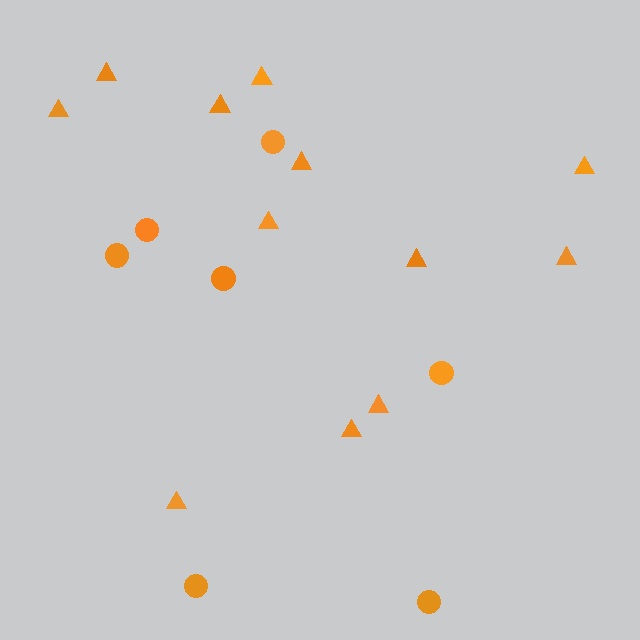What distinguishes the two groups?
There are 2 groups: one group of circles (7) and one group of triangles (12).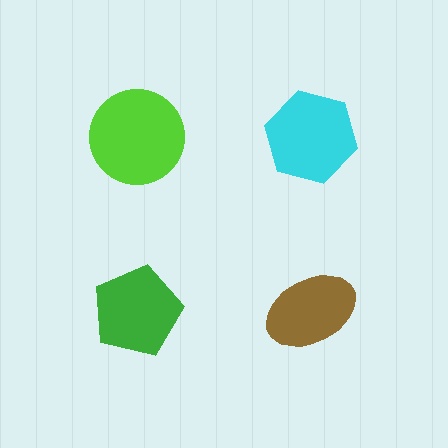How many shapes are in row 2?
2 shapes.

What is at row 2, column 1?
A green pentagon.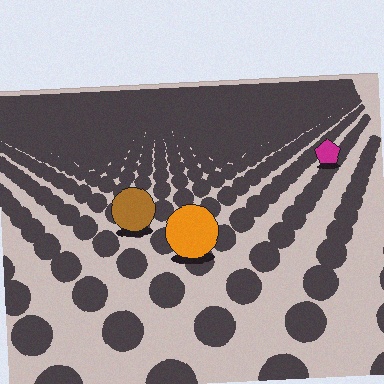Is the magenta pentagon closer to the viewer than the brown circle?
No. The brown circle is closer — you can tell from the texture gradient: the ground texture is coarser near it.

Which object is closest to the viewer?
The orange circle is closest. The texture marks near it are larger and more spread out.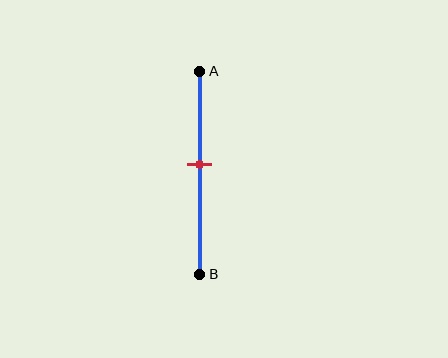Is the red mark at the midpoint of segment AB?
No, the mark is at about 45% from A, not at the 50% midpoint.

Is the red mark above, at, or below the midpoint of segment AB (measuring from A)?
The red mark is above the midpoint of segment AB.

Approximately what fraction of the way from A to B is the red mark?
The red mark is approximately 45% of the way from A to B.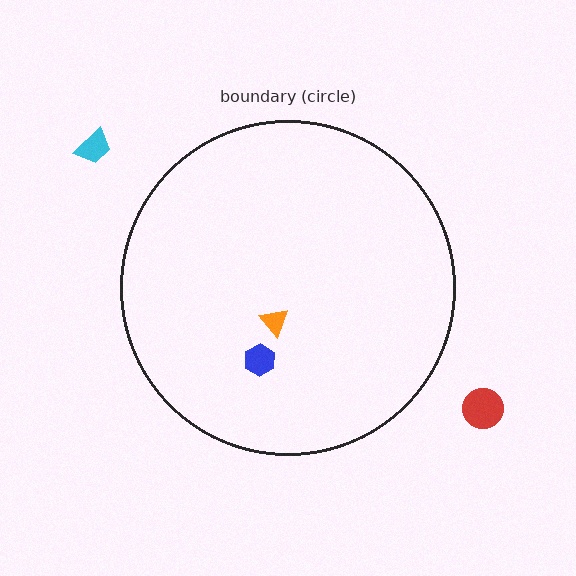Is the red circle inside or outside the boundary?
Outside.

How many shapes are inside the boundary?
2 inside, 2 outside.